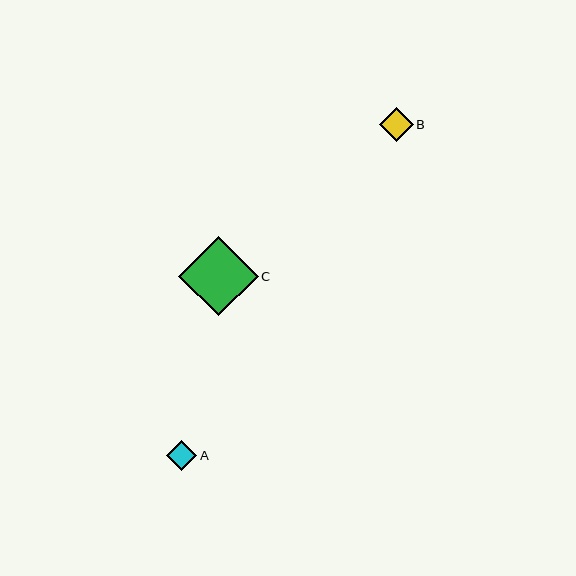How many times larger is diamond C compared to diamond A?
Diamond C is approximately 2.6 times the size of diamond A.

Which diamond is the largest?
Diamond C is the largest with a size of approximately 80 pixels.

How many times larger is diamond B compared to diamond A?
Diamond B is approximately 1.1 times the size of diamond A.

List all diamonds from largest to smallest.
From largest to smallest: C, B, A.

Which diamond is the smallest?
Diamond A is the smallest with a size of approximately 30 pixels.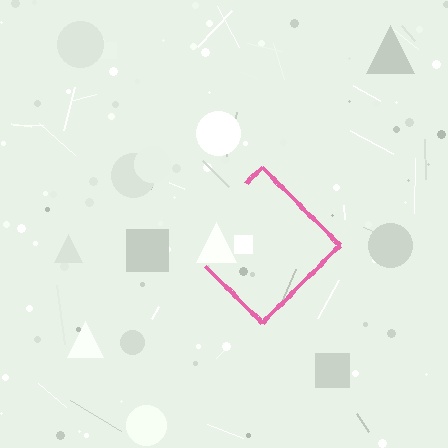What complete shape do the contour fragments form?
The contour fragments form a diamond.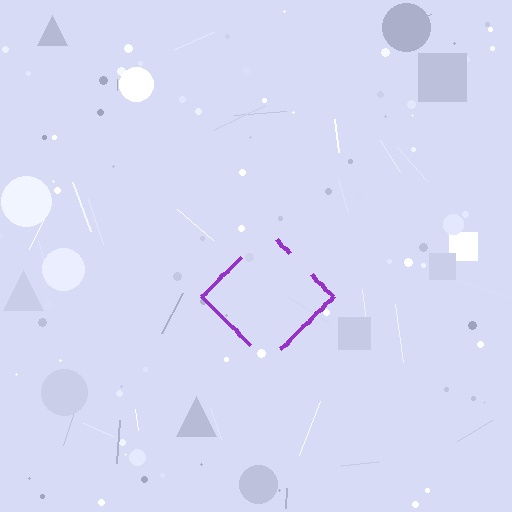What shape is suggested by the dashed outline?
The dashed outline suggests a diamond.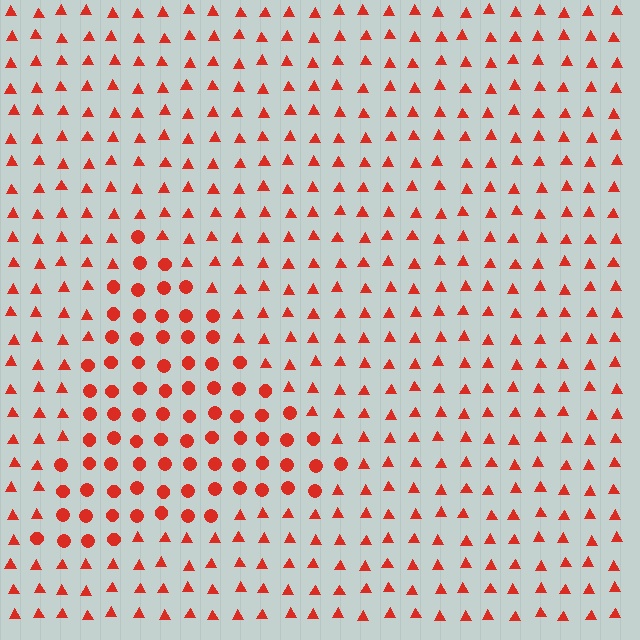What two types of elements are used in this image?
The image uses circles inside the triangle region and triangles outside it.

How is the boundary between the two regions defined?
The boundary is defined by a change in element shape: circles inside vs. triangles outside. All elements share the same color and spacing.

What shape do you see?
I see a triangle.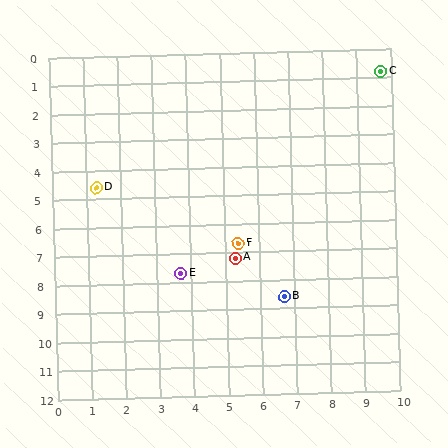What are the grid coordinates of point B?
Point B is at approximately (6.7, 8.6).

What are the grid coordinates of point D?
Point D is at approximately (1.3, 4.6).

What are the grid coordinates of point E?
Point E is at approximately (3.7, 7.7).